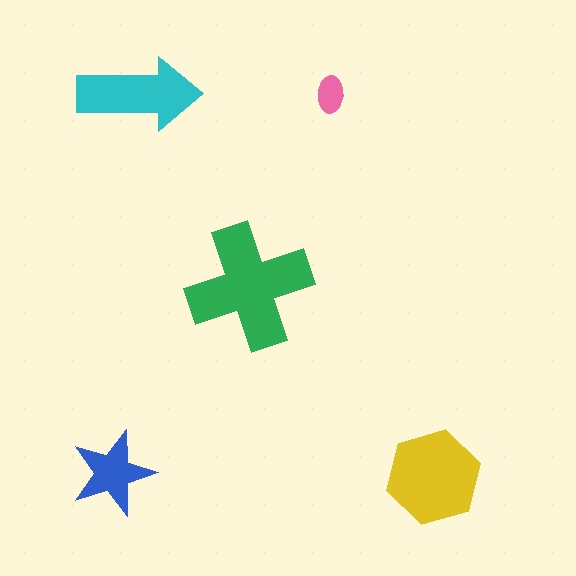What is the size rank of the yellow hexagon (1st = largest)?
2nd.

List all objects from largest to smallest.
The green cross, the yellow hexagon, the cyan arrow, the blue star, the pink ellipse.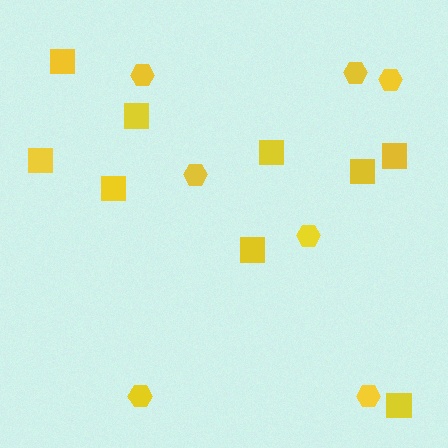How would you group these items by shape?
There are 2 groups: one group of squares (9) and one group of hexagons (7).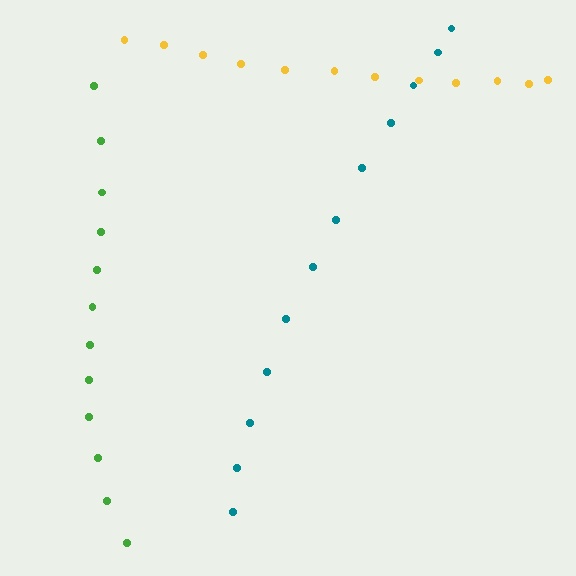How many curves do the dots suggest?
There are 3 distinct paths.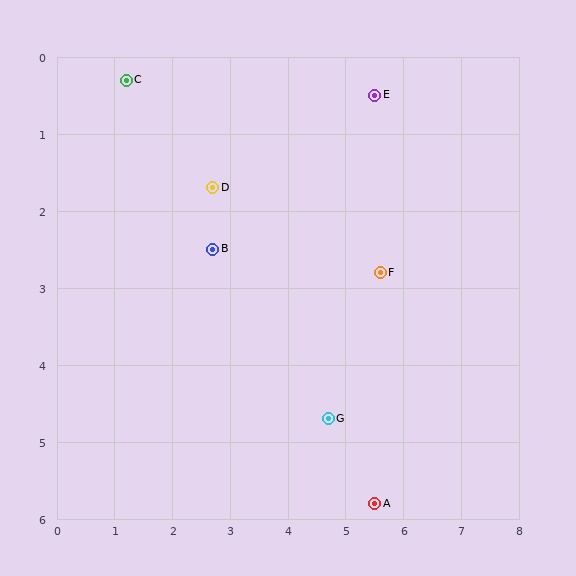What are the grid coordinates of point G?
Point G is at approximately (4.7, 4.7).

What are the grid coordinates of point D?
Point D is at approximately (2.7, 1.7).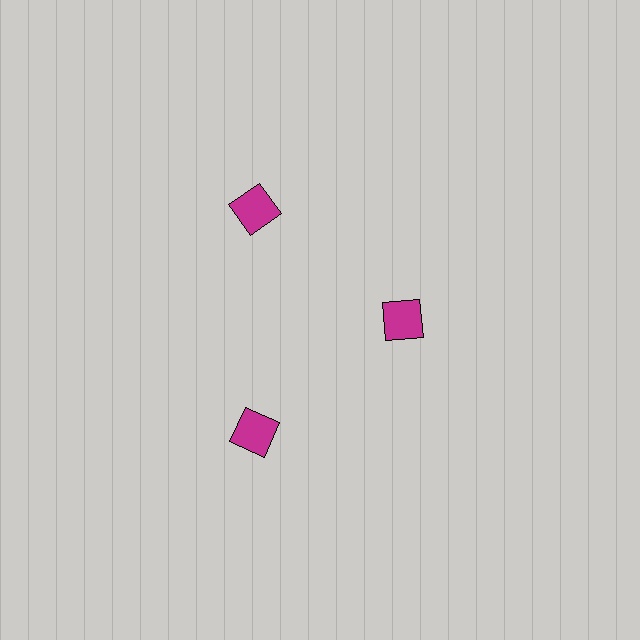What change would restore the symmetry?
The symmetry would be restored by moving it outward, back onto the ring so that all 3 squares sit at equal angles and equal distance from the center.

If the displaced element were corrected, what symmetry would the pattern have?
It would have 3-fold rotational symmetry — the pattern would map onto itself every 120 degrees.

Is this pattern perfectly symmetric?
No. The 3 magenta squares are arranged in a ring, but one element near the 3 o'clock position is pulled inward toward the center, breaking the 3-fold rotational symmetry.